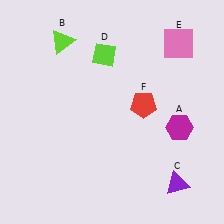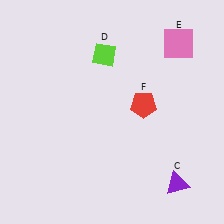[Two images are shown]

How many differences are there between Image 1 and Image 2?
There are 2 differences between the two images.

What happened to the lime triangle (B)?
The lime triangle (B) was removed in Image 2. It was in the top-left area of Image 1.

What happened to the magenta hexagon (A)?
The magenta hexagon (A) was removed in Image 2. It was in the bottom-right area of Image 1.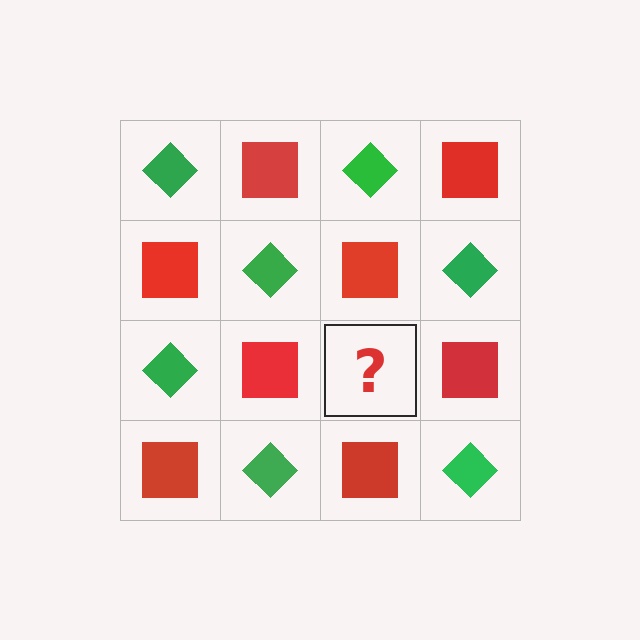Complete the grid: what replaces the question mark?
The question mark should be replaced with a green diamond.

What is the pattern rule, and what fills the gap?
The rule is that it alternates green diamond and red square in a checkerboard pattern. The gap should be filled with a green diamond.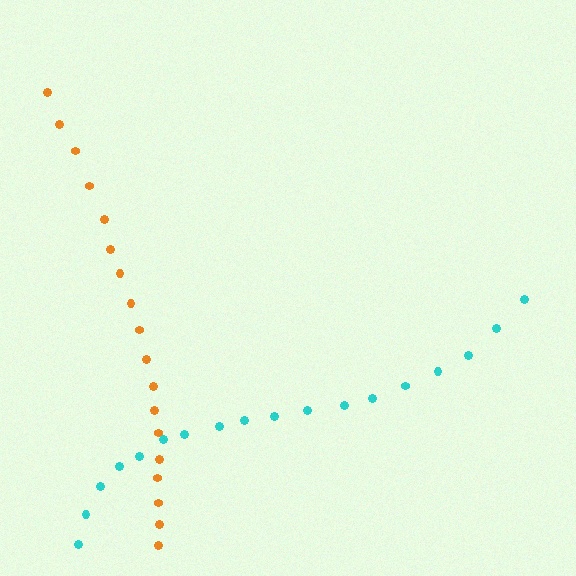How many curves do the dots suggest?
There are 2 distinct paths.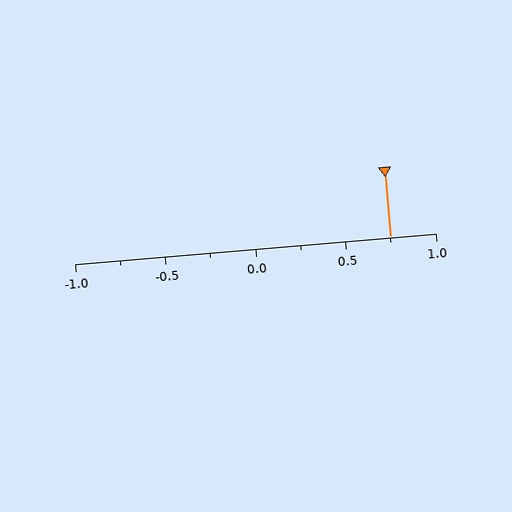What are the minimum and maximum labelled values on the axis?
The axis runs from -1.0 to 1.0.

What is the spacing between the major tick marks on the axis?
The major ticks are spaced 0.5 apart.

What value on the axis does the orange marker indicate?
The marker indicates approximately 0.75.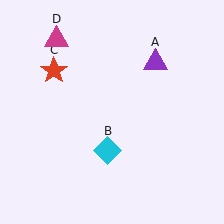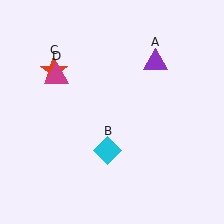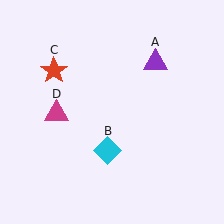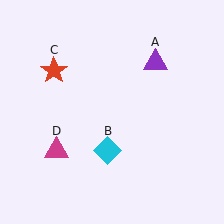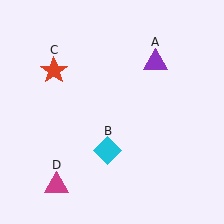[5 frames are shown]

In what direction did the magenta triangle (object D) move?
The magenta triangle (object D) moved down.